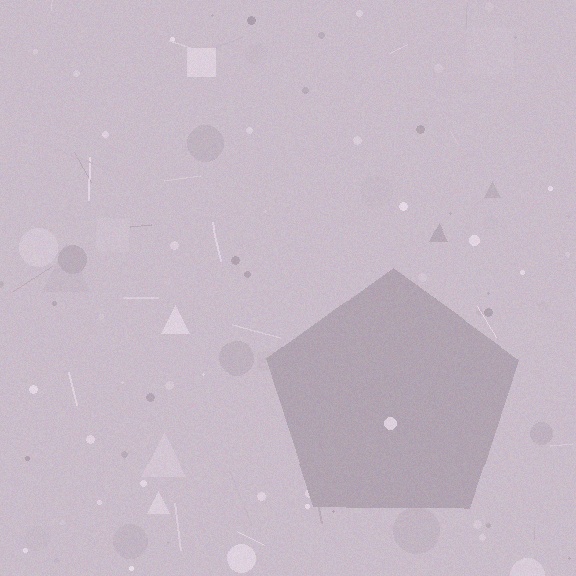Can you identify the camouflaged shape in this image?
The camouflaged shape is a pentagon.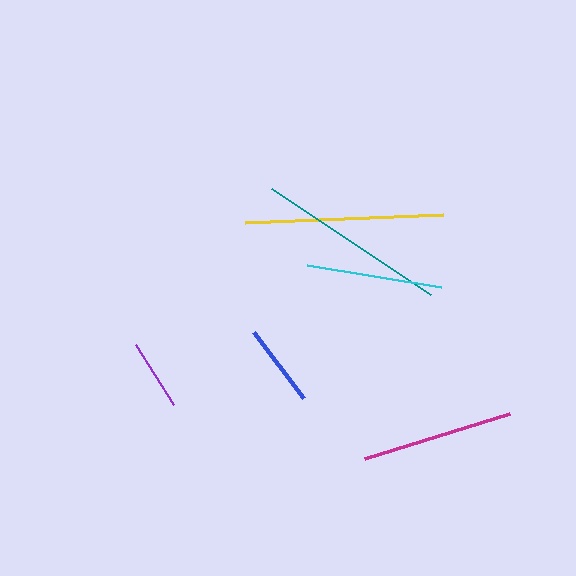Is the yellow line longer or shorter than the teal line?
The yellow line is longer than the teal line.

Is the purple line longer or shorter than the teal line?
The teal line is longer than the purple line.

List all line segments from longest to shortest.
From longest to shortest: yellow, teal, magenta, cyan, blue, purple.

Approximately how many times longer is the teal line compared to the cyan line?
The teal line is approximately 1.4 times the length of the cyan line.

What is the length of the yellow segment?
The yellow segment is approximately 198 pixels long.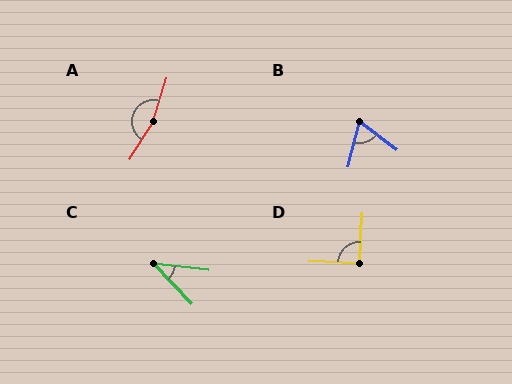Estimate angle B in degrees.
Approximately 66 degrees.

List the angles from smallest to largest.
C (41°), B (66°), D (90°), A (165°).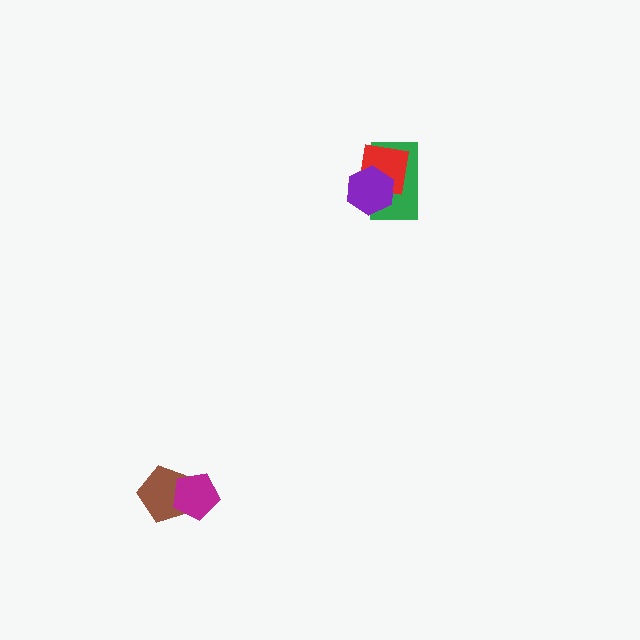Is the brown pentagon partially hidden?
Yes, it is partially covered by another shape.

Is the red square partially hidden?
Yes, it is partially covered by another shape.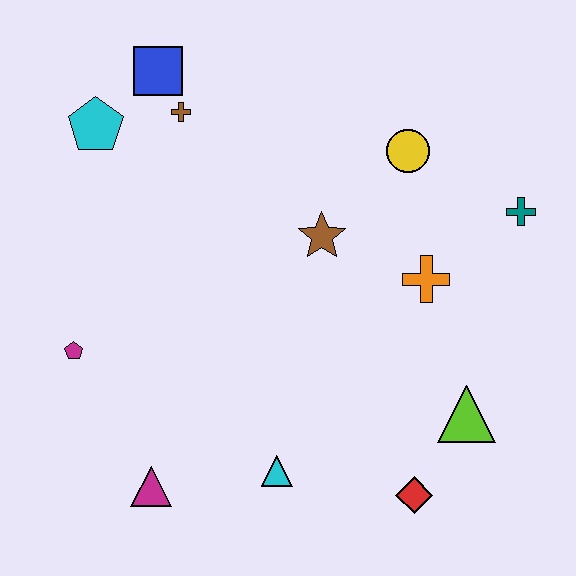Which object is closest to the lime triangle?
The red diamond is closest to the lime triangle.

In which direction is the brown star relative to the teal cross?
The brown star is to the left of the teal cross.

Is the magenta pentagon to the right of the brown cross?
No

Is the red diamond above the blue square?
No